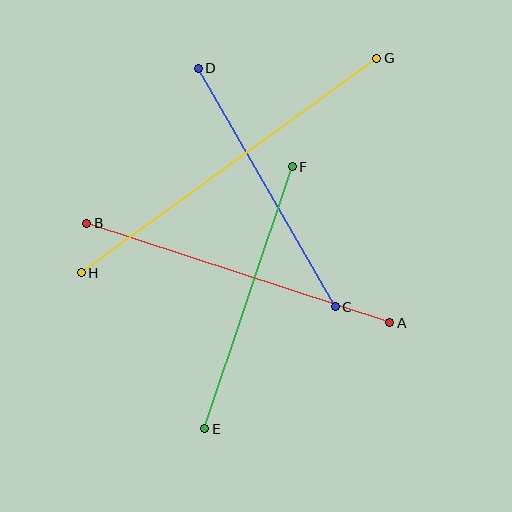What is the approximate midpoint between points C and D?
The midpoint is at approximately (267, 188) pixels.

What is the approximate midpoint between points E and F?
The midpoint is at approximately (248, 298) pixels.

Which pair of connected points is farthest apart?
Points G and H are farthest apart.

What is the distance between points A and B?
The distance is approximately 319 pixels.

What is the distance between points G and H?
The distance is approximately 365 pixels.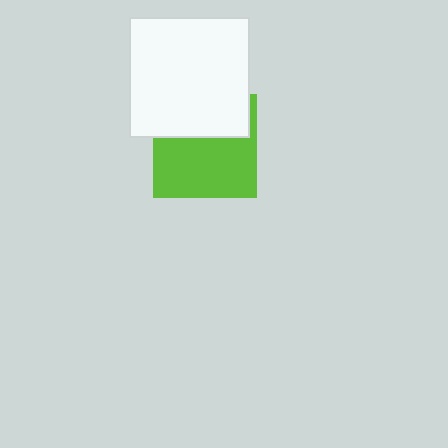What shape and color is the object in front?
The object in front is a white square.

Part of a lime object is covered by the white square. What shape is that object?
It is a square.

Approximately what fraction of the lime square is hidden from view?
Roughly 39% of the lime square is hidden behind the white square.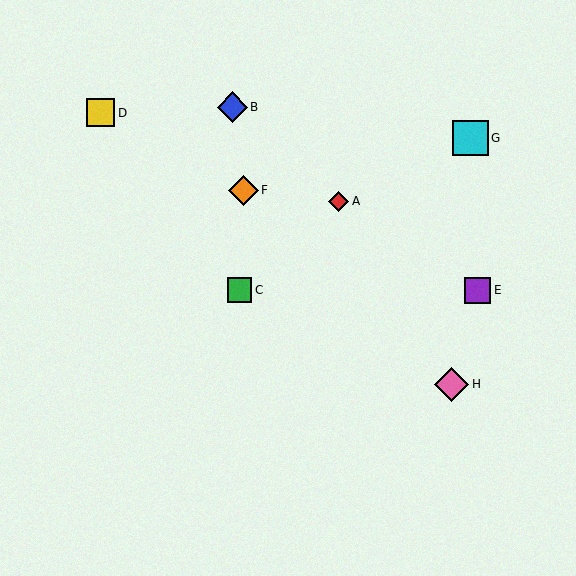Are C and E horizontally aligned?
Yes, both are at y≈290.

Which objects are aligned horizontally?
Objects C, E are aligned horizontally.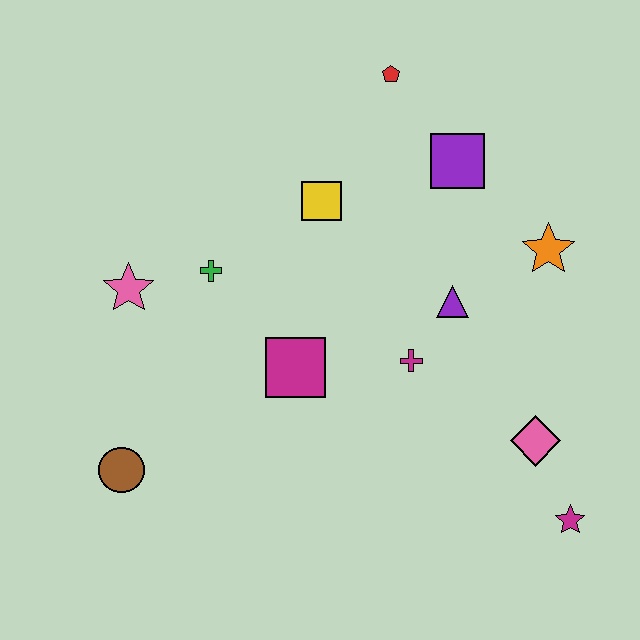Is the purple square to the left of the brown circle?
No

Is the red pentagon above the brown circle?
Yes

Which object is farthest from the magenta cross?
The brown circle is farthest from the magenta cross.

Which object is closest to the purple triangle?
The magenta cross is closest to the purple triangle.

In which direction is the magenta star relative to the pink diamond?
The magenta star is below the pink diamond.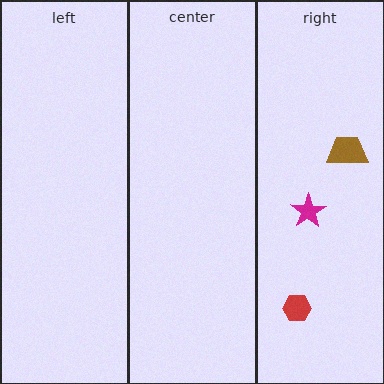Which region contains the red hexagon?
The right region.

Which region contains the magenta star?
The right region.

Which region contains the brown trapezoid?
The right region.